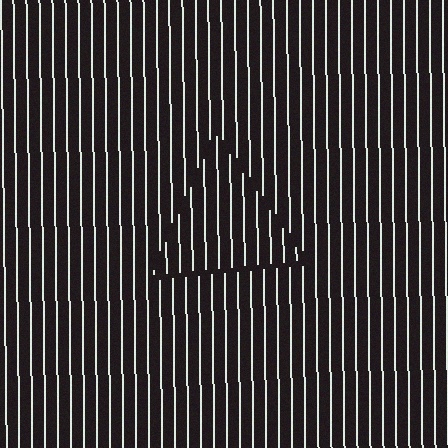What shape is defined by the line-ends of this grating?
An illusory triangle. The interior of the shape contains the same grating, shifted by half a period — the contour is defined by the phase discontinuity where line-ends from the inner and outer gratings abut.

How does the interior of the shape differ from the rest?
The interior of the shape contains the same grating, shifted by half a period — the contour is defined by the phase discontinuity where line-ends from the inner and outer gratings abut.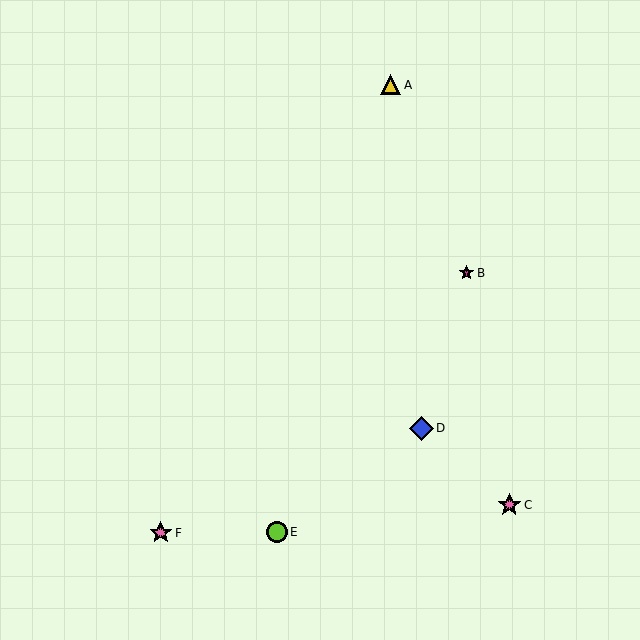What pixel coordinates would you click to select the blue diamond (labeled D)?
Click at (421, 428) to select the blue diamond D.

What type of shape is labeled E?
Shape E is a lime circle.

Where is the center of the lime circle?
The center of the lime circle is at (277, 532).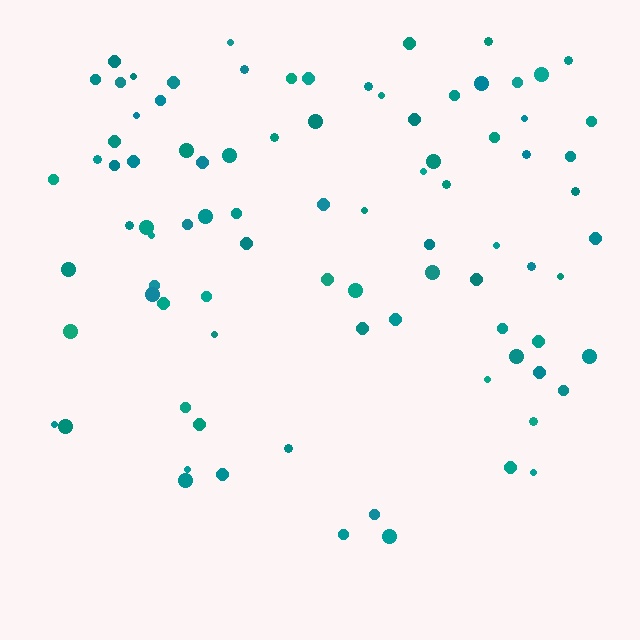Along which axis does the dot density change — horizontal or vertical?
Vertical.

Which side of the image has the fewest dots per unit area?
The bottom.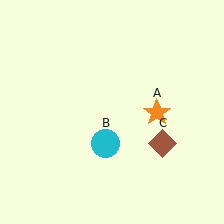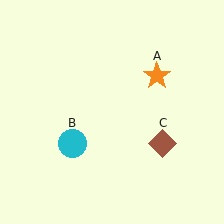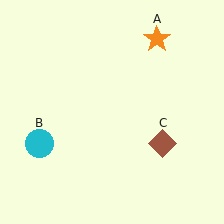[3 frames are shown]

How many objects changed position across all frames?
2 objects changed position: orange star (object A), cyan circle (object B).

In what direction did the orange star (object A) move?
The orange star (object A) moved up.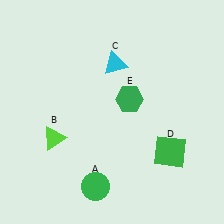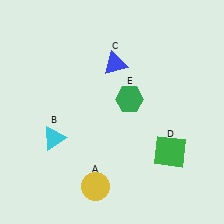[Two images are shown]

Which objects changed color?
A changed from green to yellow. B changed from lime to cyan. C changed from cyan to blue.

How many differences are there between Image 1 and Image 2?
There are 3 differences between the two images.